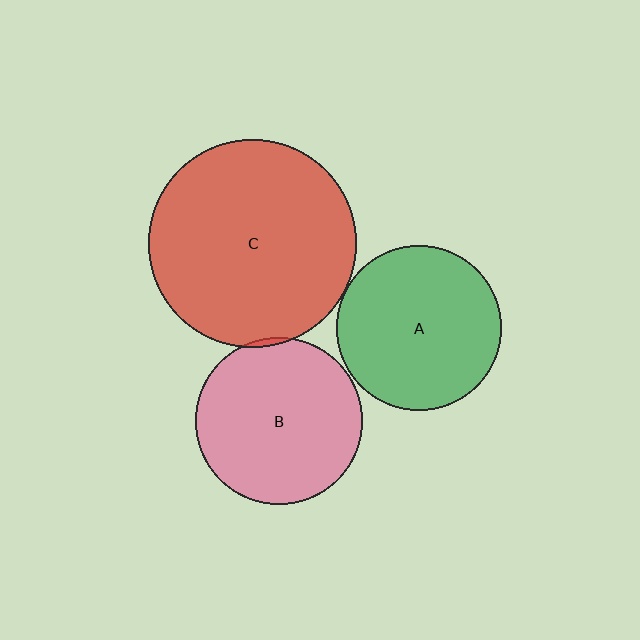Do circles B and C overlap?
Yes.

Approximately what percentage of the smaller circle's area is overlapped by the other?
Approximately 5%.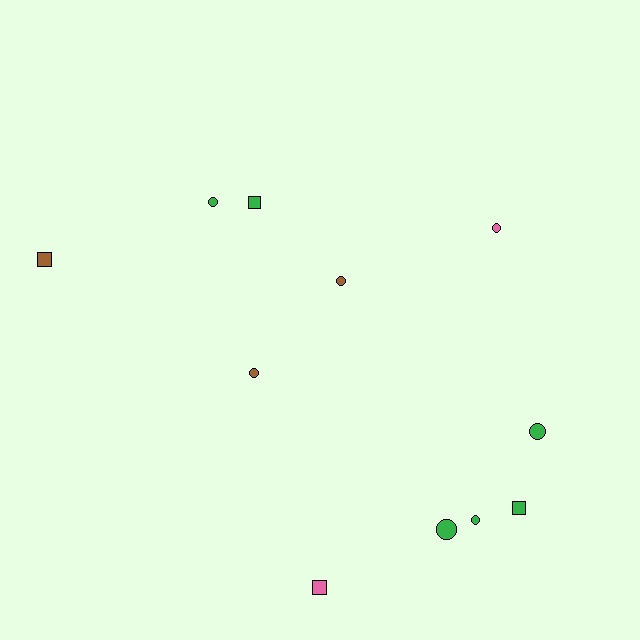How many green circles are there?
There are 4 green circles.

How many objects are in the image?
There are 11 objects.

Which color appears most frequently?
Green, with 6 objects.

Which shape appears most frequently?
Circle, with 7 objects.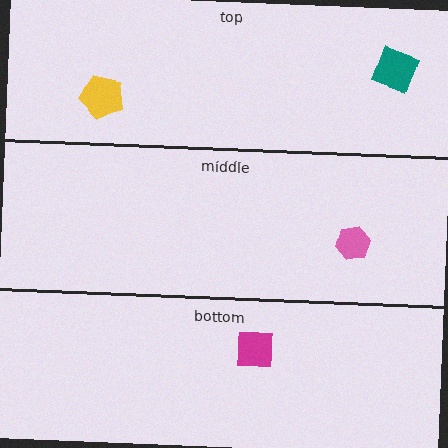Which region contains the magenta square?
The bottom region.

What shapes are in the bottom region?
The magenta square.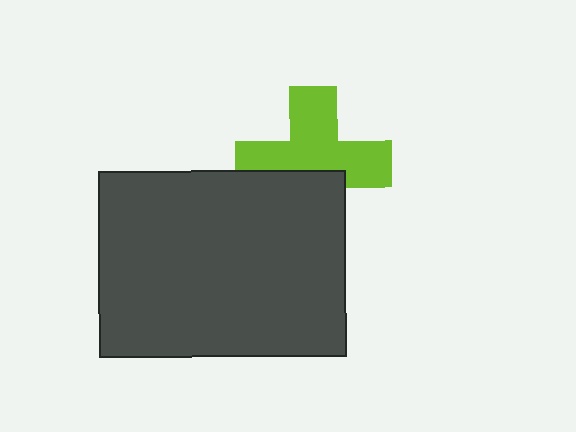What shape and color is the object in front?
The object in front is a dark gray rectangle.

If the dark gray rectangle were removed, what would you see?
You would see the complete lime cross.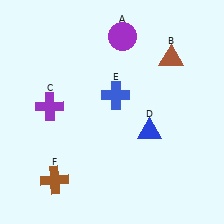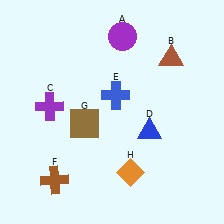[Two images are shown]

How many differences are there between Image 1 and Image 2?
There are 2 differences between the two images.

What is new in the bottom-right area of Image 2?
An orange diamond (H) was added in the bottom-right area of Image 2.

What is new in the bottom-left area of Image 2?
A brown square (G) was added in the bottom-left area of Image 2.